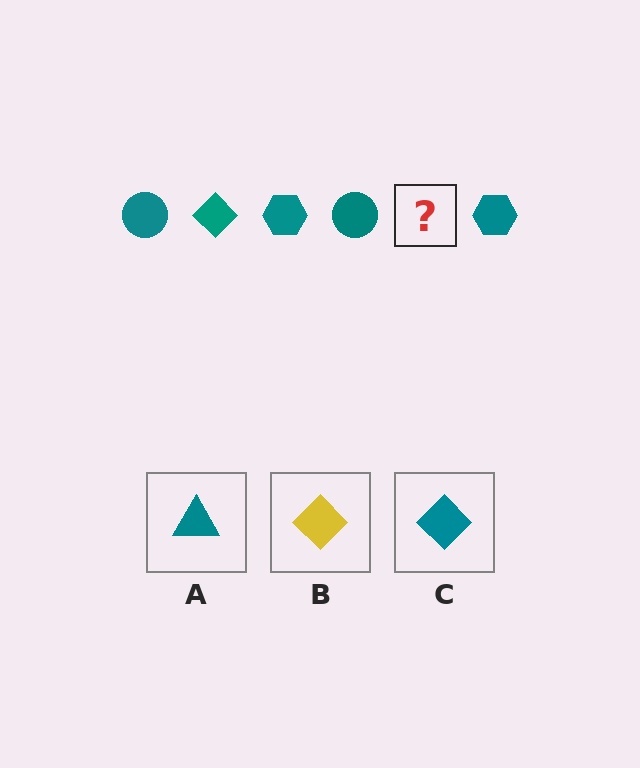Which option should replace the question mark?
Option C.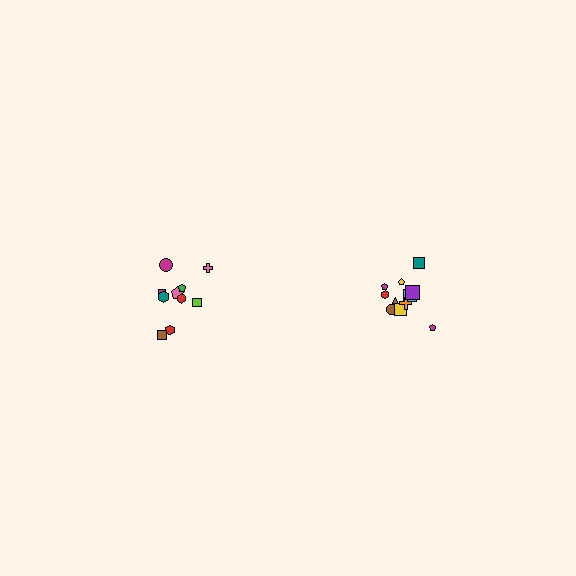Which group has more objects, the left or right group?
The right group.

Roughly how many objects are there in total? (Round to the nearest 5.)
Roughly 20 objects in total.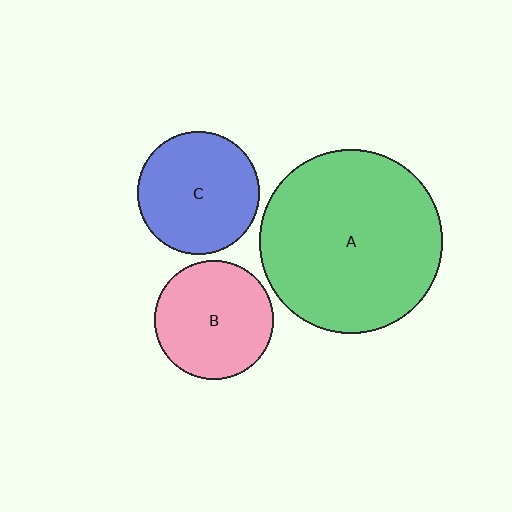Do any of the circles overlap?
No, none of the circles overlap.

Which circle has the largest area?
Circle A (green).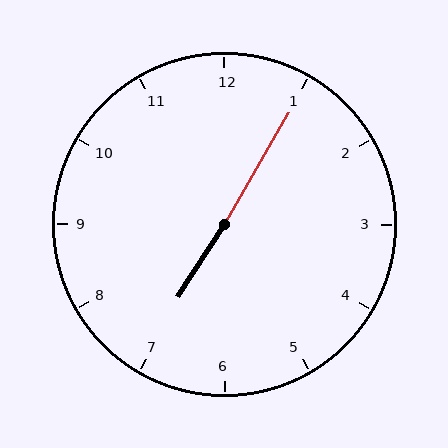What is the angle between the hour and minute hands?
Approximately 178 degrees.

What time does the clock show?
7:05.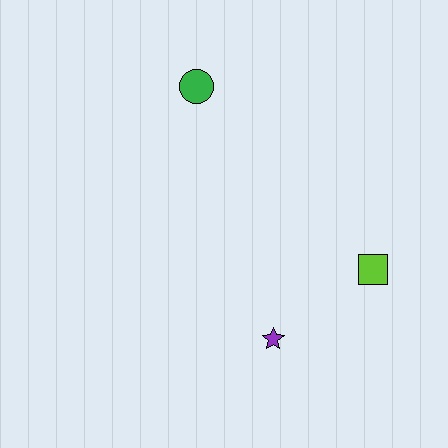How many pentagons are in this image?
There are no pentagons.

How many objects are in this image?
There are 3 objects.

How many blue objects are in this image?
There are no blue objects.